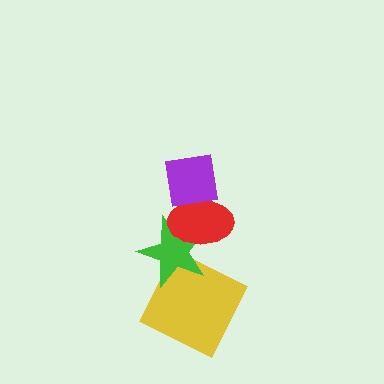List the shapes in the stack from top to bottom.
From top to bottom: the purple square, the red ellipse, the green star, the yellow square.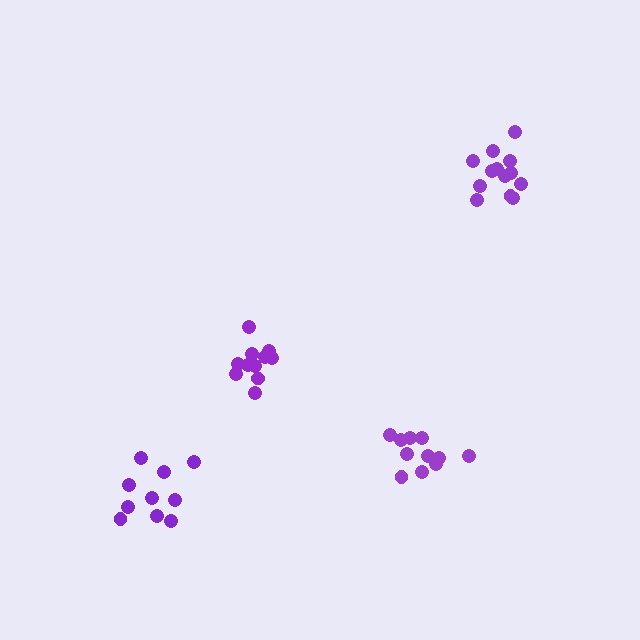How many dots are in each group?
Group 1: 10 dots, Group 2: 13 dots, Group 3: 11 dots, Group 4: 11 dots (45 total).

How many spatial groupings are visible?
There are 4 spatial groupings.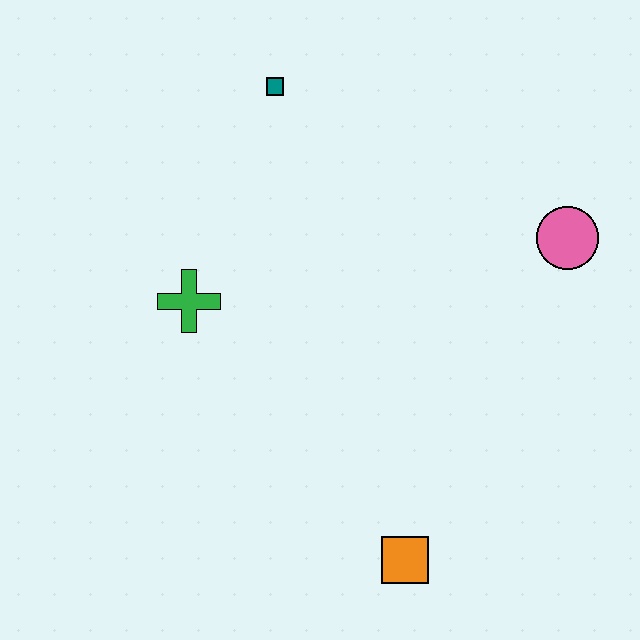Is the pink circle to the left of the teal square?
No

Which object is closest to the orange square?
The green cross is closest to the orange square.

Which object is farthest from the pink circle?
The green cross is farthest from the pink circle.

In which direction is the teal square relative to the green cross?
The teal square is above the green cross.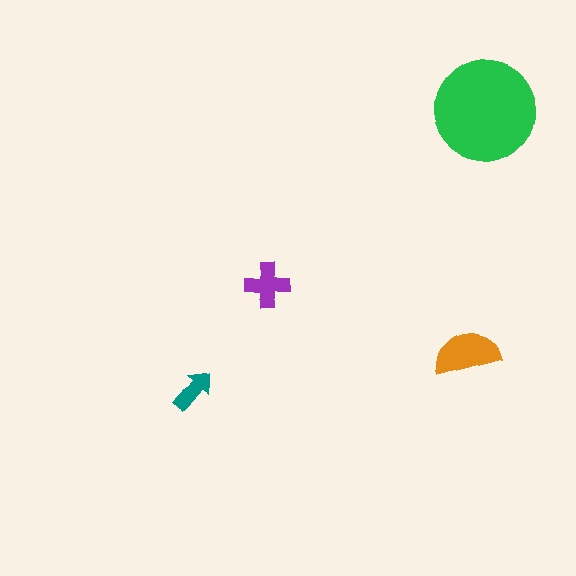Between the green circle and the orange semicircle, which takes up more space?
The green circle.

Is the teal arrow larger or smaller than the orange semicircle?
Smaller.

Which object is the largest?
The green circle.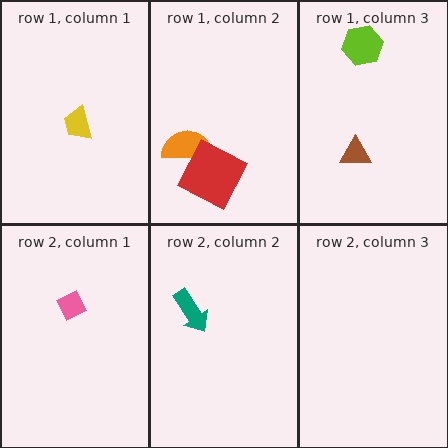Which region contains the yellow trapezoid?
The row 1, column 1 region.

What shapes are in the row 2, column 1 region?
The pink diamond.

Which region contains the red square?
The row 1, column 2 region.